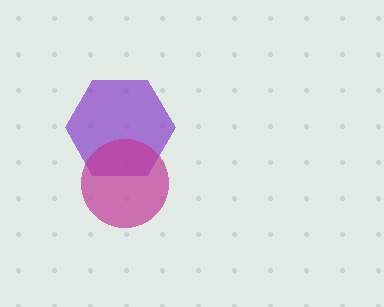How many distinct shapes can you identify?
There are 2 distinct shapes: a purple hexagon, a magenta circle.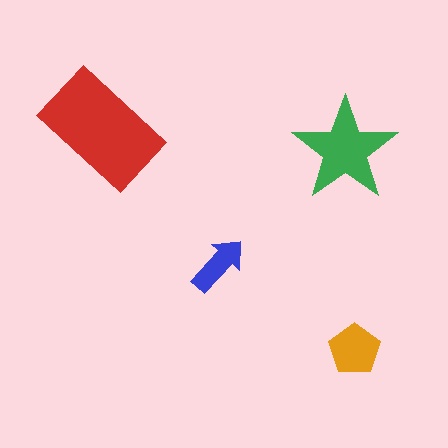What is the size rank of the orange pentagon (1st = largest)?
3rd.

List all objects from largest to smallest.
The red rectangle, the green star, the orange pentagon, the blue arrow.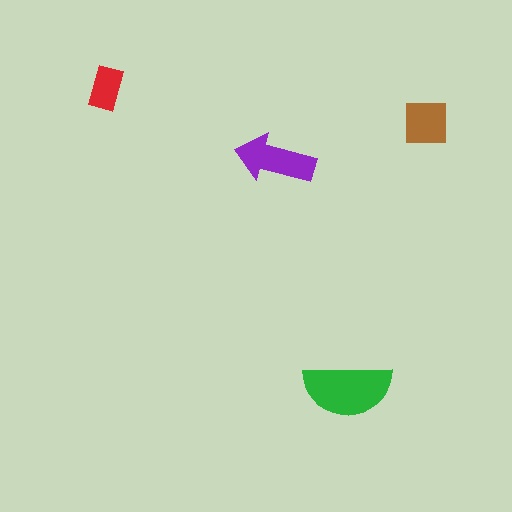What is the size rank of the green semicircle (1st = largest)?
1st.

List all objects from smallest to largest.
The red rectangle, the brown square, the purple arrow, the green semicircle.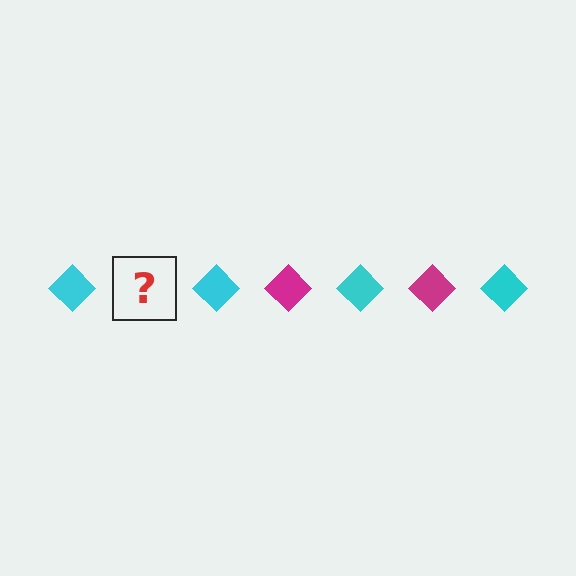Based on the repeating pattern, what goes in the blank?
The blank should be a magenta diamond.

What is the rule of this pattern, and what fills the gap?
The rule is that the pattern cycles through cyan, magenta diamonds. The gap should be filled with a magenta diamond.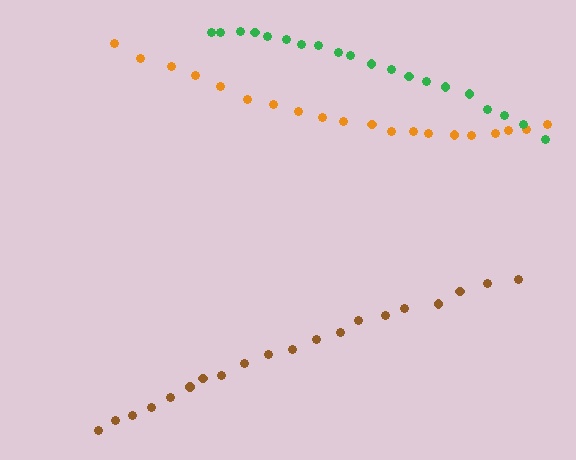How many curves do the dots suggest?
There are 3 distinct paths.